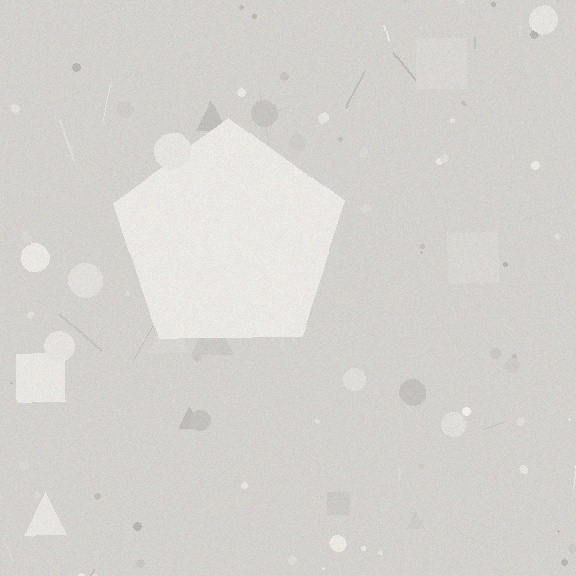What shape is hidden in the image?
A pentagon is hidden in the image.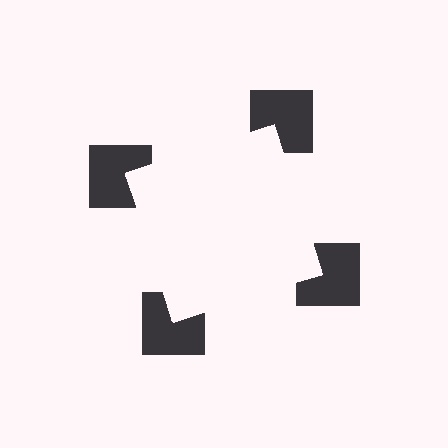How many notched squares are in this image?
There are 4 — one at each vertex of the illusory square.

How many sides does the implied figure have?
4 sides.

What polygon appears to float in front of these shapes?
An illusory square — its edges are inferred from the aligned wedge cuts in the notched squares, not physically drawn.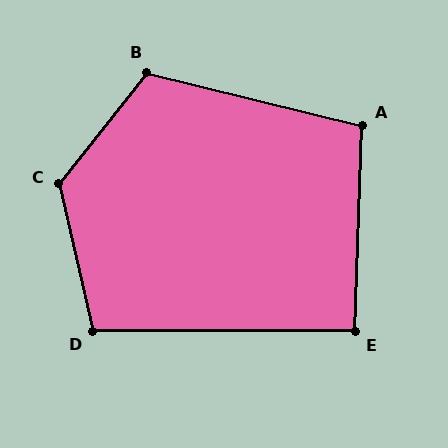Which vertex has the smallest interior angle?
E, at approximately 92 degrees.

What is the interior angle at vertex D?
Approximately 103 degrees (obtuse).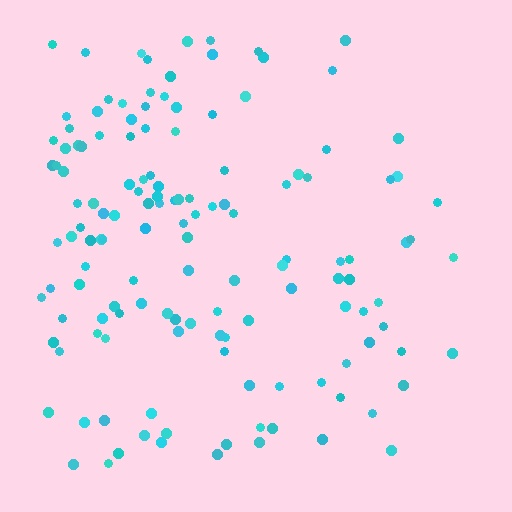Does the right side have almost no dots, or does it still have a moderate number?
Still a moderate number, just noticeably fewer than the left.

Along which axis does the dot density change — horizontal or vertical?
Horizontal.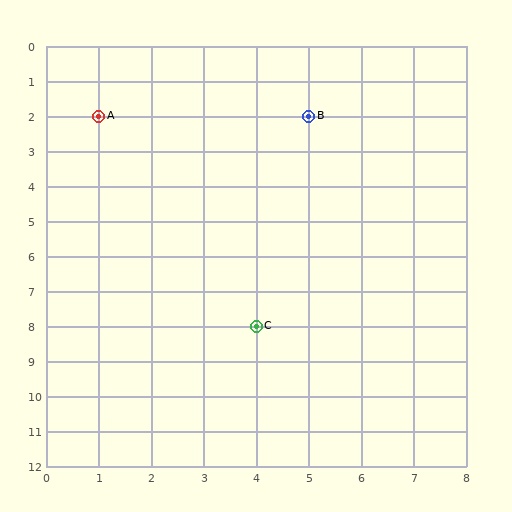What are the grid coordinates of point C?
Point C is at grid coordinates (4, 8).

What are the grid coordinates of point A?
Point A is at grid coordinates (1, 2).